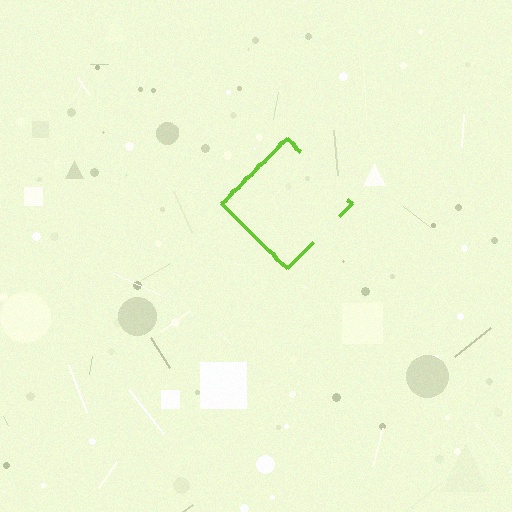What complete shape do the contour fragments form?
The contour fragments form a diamond.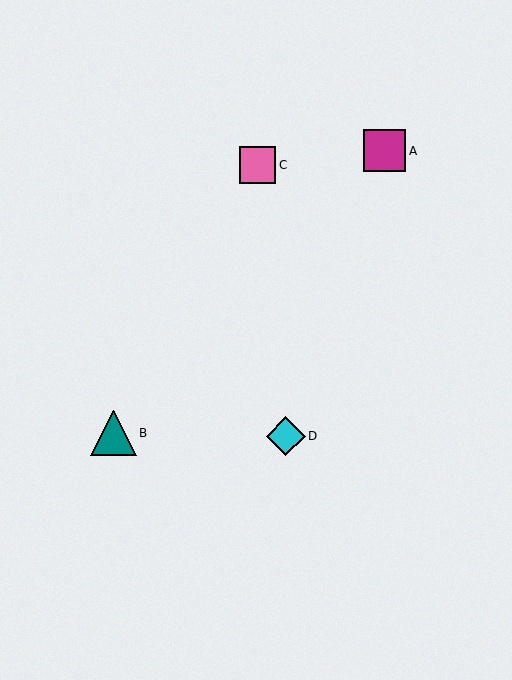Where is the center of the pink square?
The center of the pink square is at (258, 165).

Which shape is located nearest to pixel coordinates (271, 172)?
The pink square (labeled C) at (258, 165) is nearest to that location.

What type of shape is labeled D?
Shape D is a cyan diamond.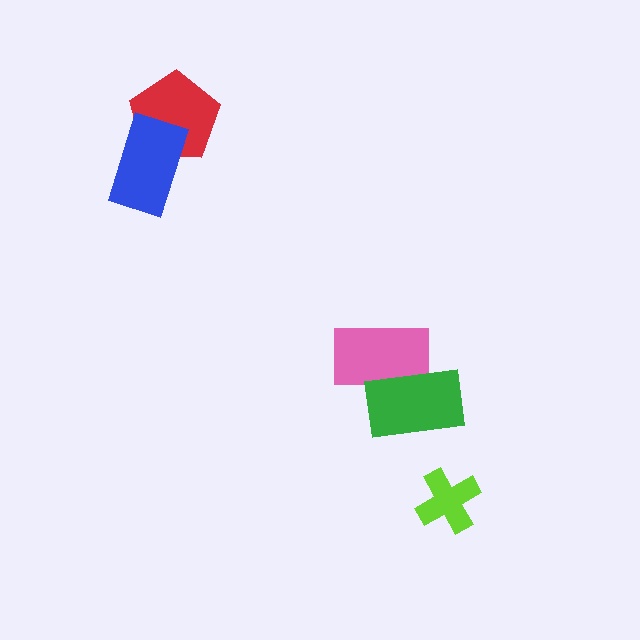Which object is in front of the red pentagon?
The blue rectangle is in front of the red pentagon.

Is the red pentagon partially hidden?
Yes, it is partially covered by another shape.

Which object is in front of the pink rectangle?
The green rectangle is in front of the pink rectangle.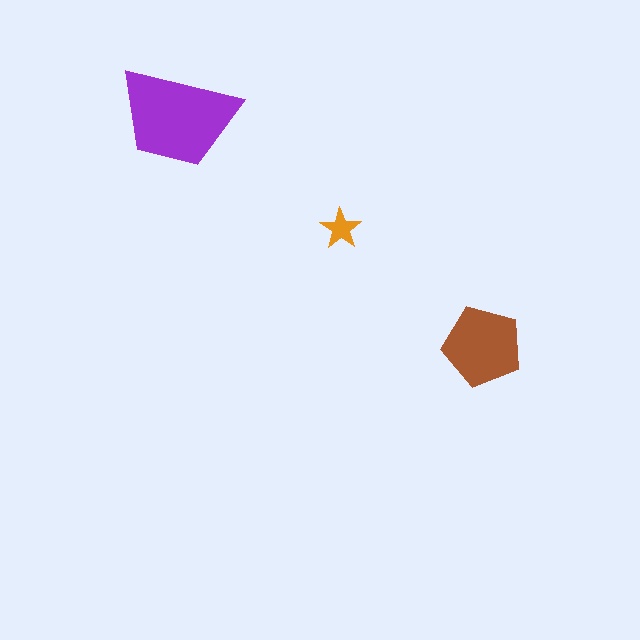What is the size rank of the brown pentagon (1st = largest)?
2nd.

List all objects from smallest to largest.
The orange star, the brown pentagon, the purple trapezoid.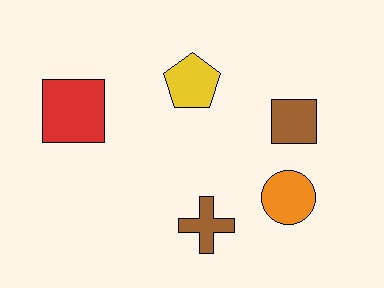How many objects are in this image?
There are 5 objects.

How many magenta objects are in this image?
There are no magenta objects.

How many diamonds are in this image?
There are no diamonds.